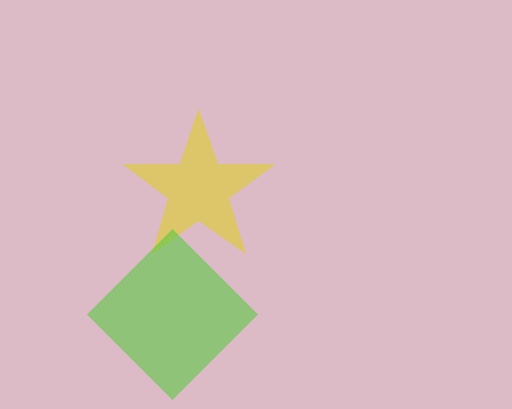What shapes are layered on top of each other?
The layered shapes are: a yellow star, a lime diamond.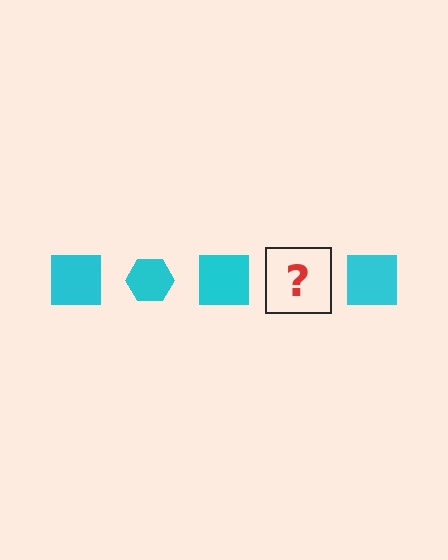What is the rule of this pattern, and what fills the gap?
The rule is that the pattern cycles through square, hexagon shapes in cyan. The gap should be filled with a cyan hexagon.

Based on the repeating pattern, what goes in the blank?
The blank should be a cyan hexagon.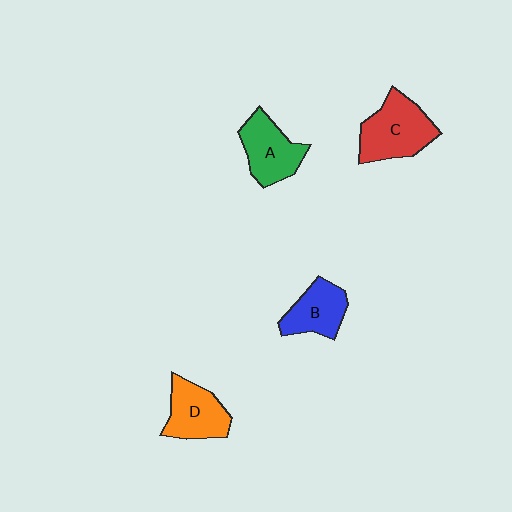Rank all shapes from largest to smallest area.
From largest to smallest: C (red), A (green), D (orange), B (blue).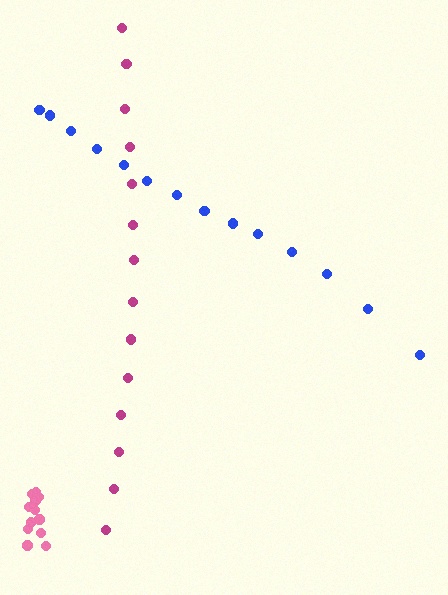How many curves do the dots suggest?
There are 3 distinct paths.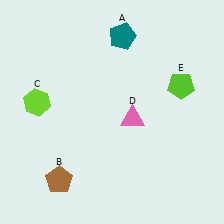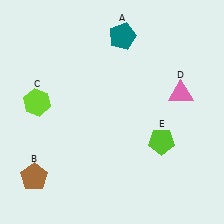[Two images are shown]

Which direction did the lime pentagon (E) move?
The lime pentagon (E) moved down.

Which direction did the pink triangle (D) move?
The pink triangle (D) moved right.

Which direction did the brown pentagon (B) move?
The brown pentagon (B) moved left.